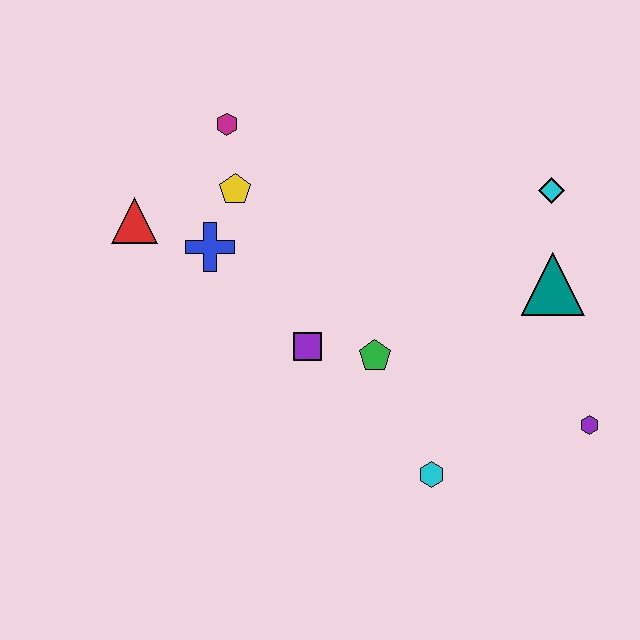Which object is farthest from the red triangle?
The purple hexagon is farthest from the red triangle.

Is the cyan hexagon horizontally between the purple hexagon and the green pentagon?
Yes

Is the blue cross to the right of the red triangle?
Yes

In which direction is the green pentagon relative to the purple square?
The green pentagon is to the right of the purple square.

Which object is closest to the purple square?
The green pentagon is closest to the purple square.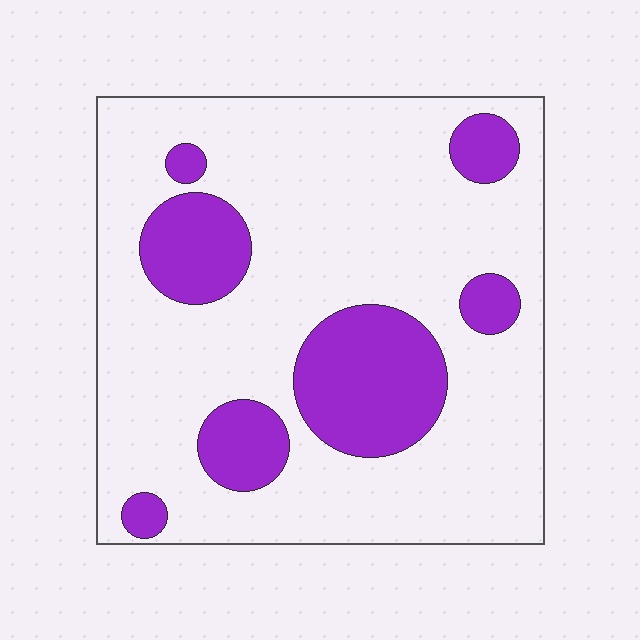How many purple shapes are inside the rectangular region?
7.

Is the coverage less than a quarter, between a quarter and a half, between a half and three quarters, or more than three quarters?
Less than a quarter.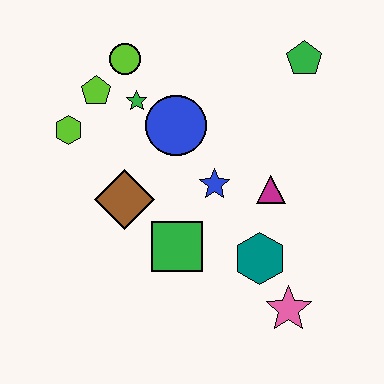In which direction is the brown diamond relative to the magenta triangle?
The brown diamond is to the left of the magenta triangle.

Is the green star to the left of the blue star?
Yes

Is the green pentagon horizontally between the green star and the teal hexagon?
No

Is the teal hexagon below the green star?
Yes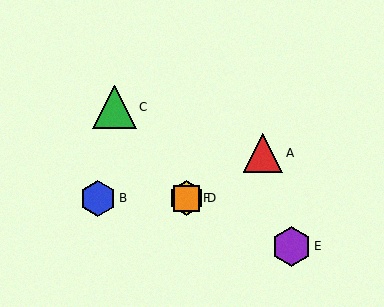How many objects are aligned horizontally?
3 objects (B, D, F) are aligned horizontally.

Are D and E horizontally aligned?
No, D is at y≈198 and E is at y≈246.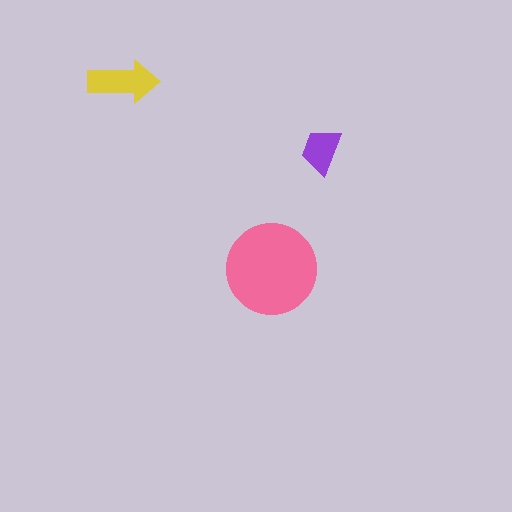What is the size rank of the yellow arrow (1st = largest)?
2nd.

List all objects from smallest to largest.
The purple trapezoid, the yellow arrow, the pink circle.